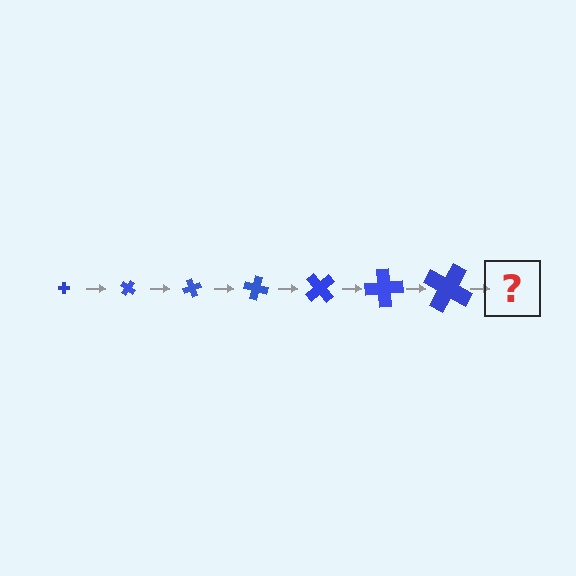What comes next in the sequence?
The next element should be a cross, larger than the previous one and rotated 245 degrees from the start.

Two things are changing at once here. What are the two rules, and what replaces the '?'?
The two rules are that the cross grows larger each step and it rotates 35 degrees each step. The '?' should be a cross, larger than the previous one and rotated 245 degrees from the start.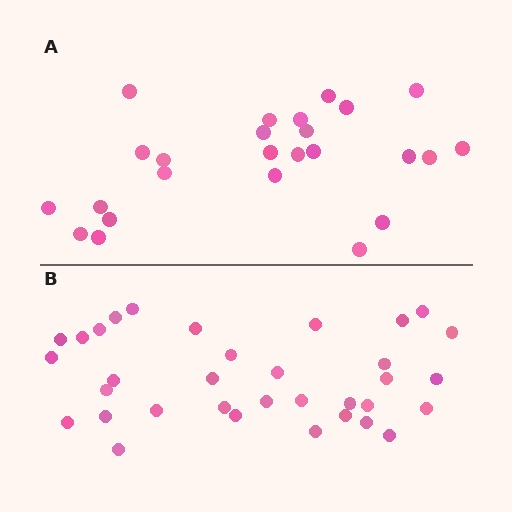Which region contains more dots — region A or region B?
Region B (the bottom region) has more dots.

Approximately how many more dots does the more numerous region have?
Region B has roughly 8 or so more dots than region A.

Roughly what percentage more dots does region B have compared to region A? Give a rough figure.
About 35% more.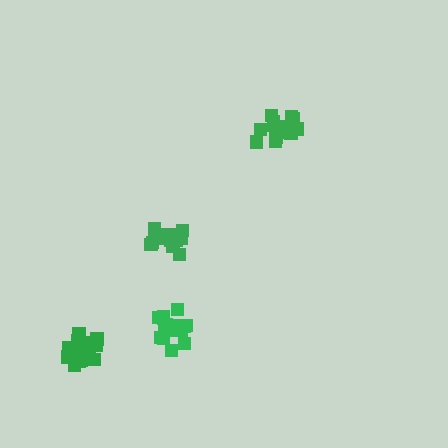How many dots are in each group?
Group 1: 17 dots, Group 2: 18 dots, Group 3: 14 dots, Group 4: 16 dots (65 total).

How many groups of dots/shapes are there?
There are 4 groups.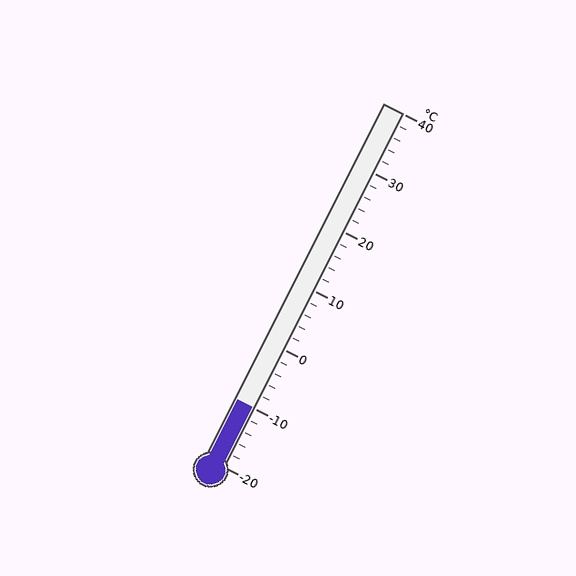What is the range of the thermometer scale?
The thermometer scale ranges from -20°C to 40°C.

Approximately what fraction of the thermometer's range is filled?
The thermometer is filled to approximately 15% of its range.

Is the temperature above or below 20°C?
The temperature is below 20°C.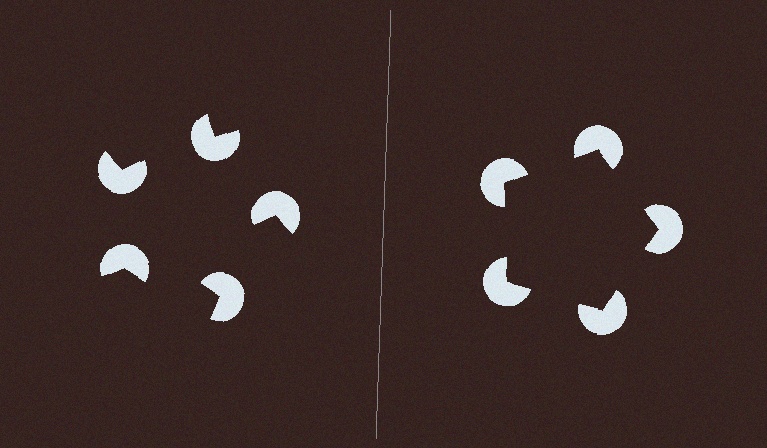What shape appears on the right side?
An illusory pentagon.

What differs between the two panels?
The pac-man discs are positioned identically on both sides; only the wedge orientations differ. On the right they align to a pentagon; on the left they are misaligned.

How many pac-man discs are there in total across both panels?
10 — 5 on each side.